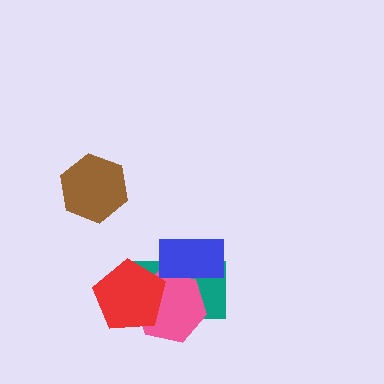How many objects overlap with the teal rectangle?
3 objects overlap with the teal rectangle.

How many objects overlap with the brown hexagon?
0 objects overlap with the brown hexagon.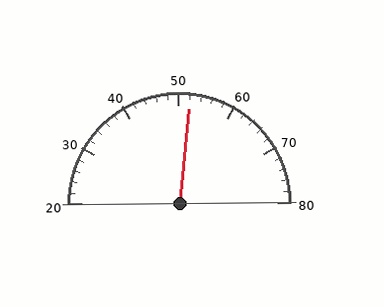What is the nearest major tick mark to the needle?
The nearest major tick mark is 50.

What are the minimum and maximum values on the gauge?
The gauge ranges from 20 to 80.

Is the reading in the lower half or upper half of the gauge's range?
The reading is in the upper half of the range (20 to 80).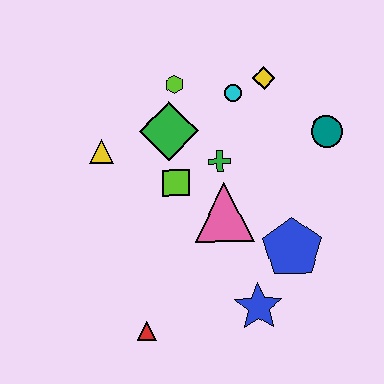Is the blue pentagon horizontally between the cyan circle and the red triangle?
No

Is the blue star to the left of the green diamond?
No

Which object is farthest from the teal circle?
The red triangle is farthest from the teal circle.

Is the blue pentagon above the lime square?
No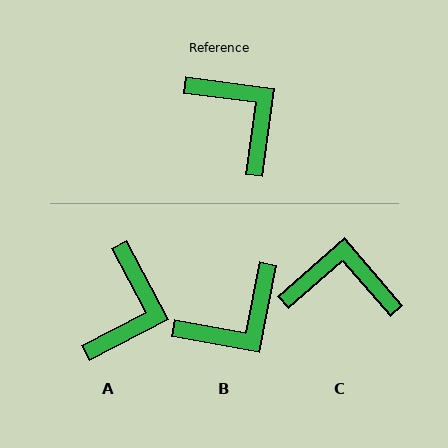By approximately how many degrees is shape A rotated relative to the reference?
Approximately 55 degrees clockwise.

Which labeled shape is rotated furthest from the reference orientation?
B, about 93 degrees away.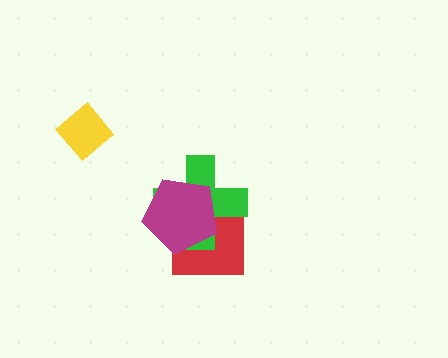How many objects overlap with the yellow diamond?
0 objects overlap with the yellow diamond.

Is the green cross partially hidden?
Yes, it is partially covered by another shape.